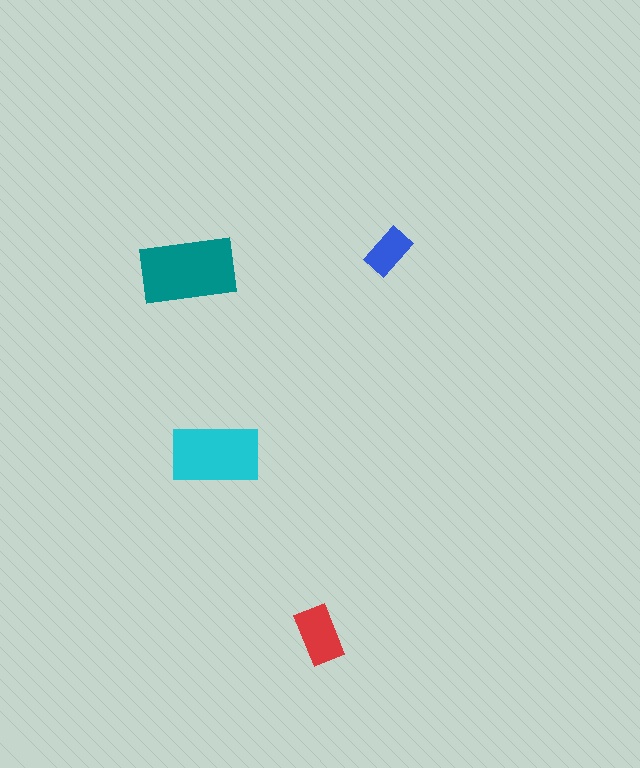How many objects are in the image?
There are 4 objects in the image.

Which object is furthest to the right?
The blue rectangle is rightmost.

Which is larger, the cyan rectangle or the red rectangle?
The cyan one.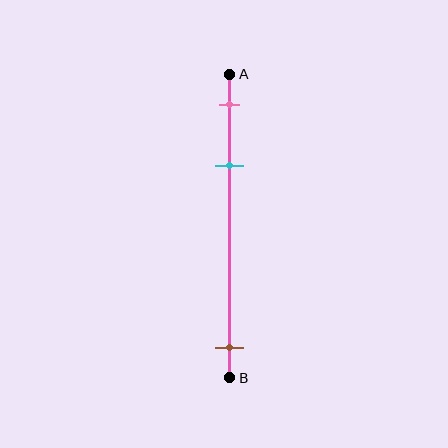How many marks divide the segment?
There are 3 marks dividing the segment.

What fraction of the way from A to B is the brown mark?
The brown mark is approximately 90% (0.9) of the way from A to B.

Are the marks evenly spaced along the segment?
No, the marks are not evenly spaced.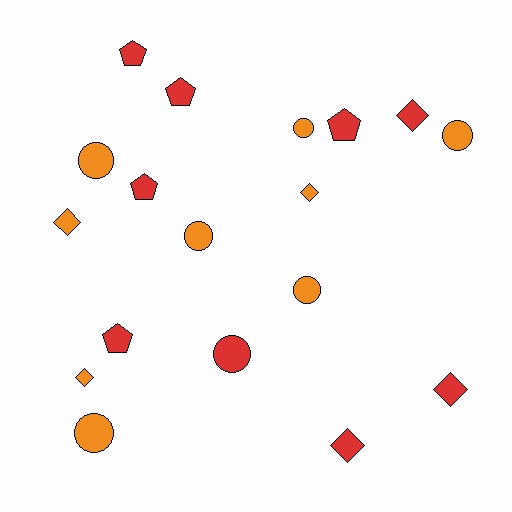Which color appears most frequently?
Red, with 9 objects.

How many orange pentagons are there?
There are no orange pentagons.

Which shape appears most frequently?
Circle, with 7 objects.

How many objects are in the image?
There are 18 objects.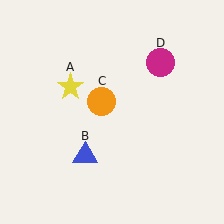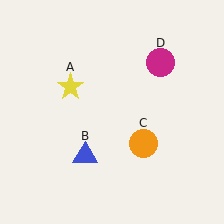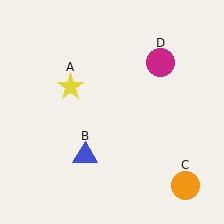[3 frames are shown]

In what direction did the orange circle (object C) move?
The orange circle (object C) moved down and to the right.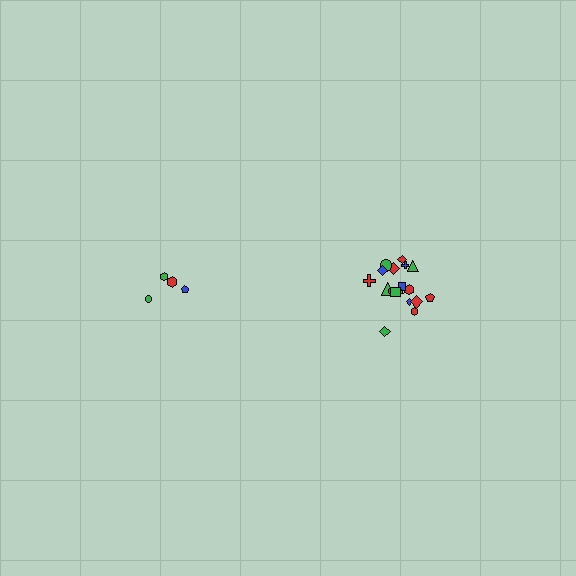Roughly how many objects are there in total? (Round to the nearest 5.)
Roughly 20 objects in total.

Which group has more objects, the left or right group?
The right group.